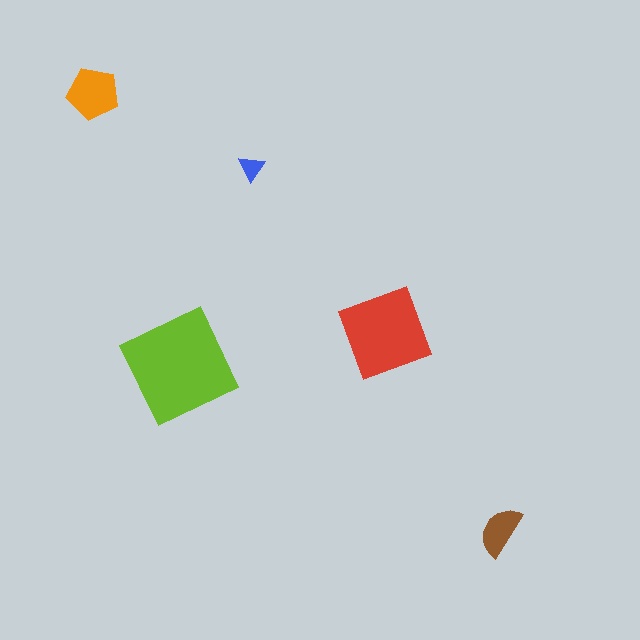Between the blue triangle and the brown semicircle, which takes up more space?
The brown semicircle.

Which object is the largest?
The lime square.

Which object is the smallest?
The blue triangle.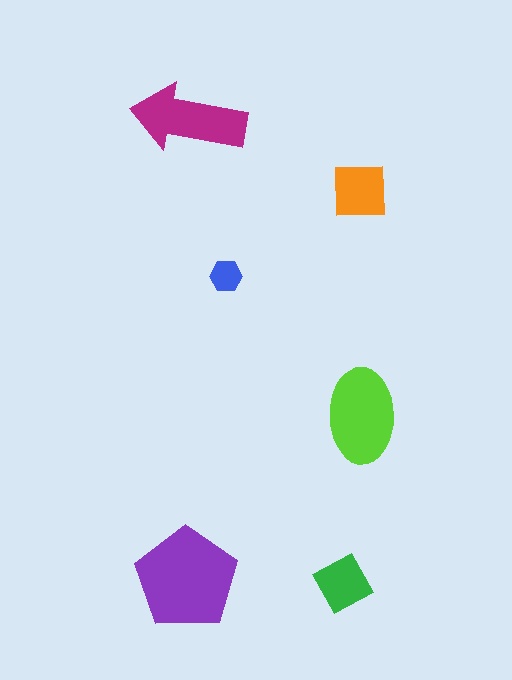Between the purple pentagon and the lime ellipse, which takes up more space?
The purple pentagon.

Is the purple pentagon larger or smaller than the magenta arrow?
Larger.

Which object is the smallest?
The blue hexagon.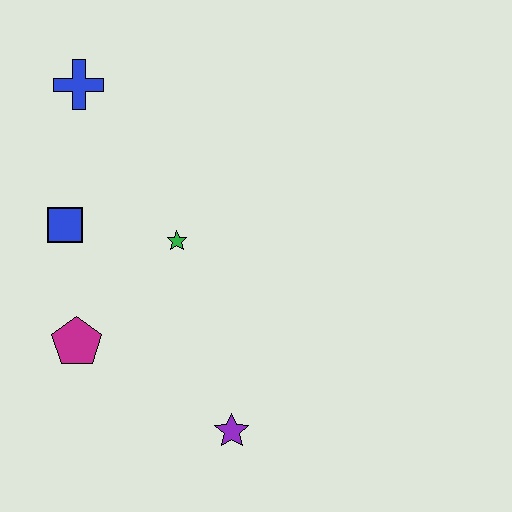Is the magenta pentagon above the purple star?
Yes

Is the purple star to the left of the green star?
No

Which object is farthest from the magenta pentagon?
The blue cross is farthest from the magenta pentagon.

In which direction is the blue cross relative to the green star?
The blue cross is above the green star.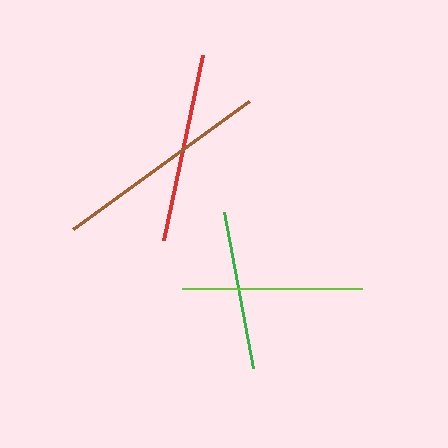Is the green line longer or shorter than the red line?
The red line is longer than the green line.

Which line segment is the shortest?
The green line is the shortest at approximately 159 pixels.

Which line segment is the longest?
The brown line is the longest at approximately 217 pixels.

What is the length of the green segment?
The green segment is approximately 159 pixels long.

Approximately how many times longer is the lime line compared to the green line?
The lime line is approximately 1.1 times the length of the green line.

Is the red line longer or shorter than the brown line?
The brown line is longer than the red line.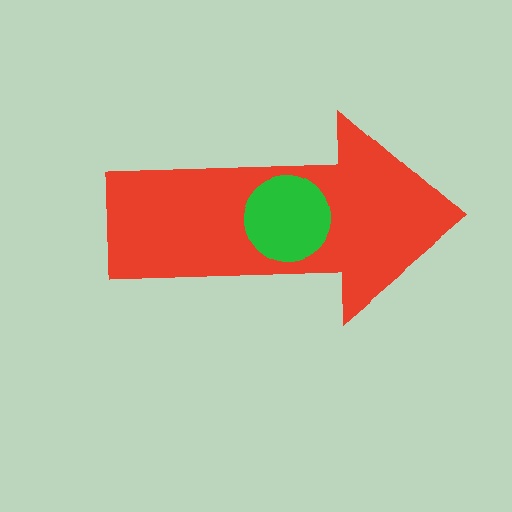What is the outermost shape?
The red arrow.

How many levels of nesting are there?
2.